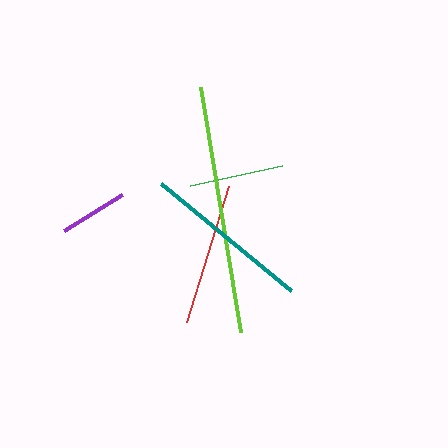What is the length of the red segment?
The red segment is approximately 142 pixels long.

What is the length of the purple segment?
The purple segment is approximately 68 pixels long.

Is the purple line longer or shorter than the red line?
The red line is longer than the purple line.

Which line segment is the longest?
The lime line is the longest at approximately 248 pixels.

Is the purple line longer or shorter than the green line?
The green line is longer than the purple line.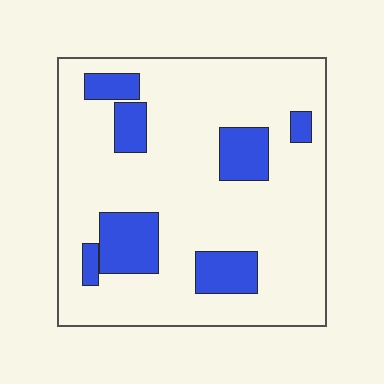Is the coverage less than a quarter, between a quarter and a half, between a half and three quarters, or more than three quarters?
Less than a quarter.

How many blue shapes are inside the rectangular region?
7.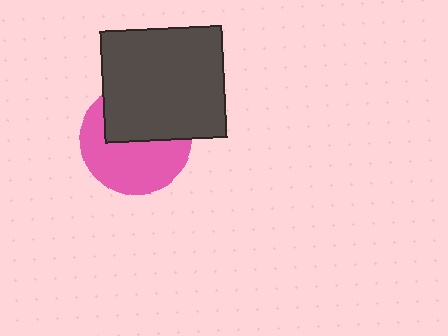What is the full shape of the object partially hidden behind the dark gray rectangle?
The partially hidden object is a pink circle.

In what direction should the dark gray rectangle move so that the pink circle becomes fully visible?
The dark gray rectangle should move up. That is the shortest direction to clear the overlap and leave the pink circle fully visible.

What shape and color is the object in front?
The object in front is a dark gray rectangle.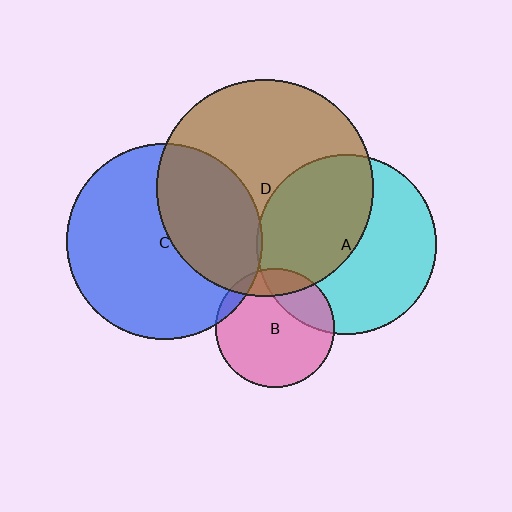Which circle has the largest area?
Circle D (brown).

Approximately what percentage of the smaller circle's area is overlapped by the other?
Approximately 5%.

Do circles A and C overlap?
Yes.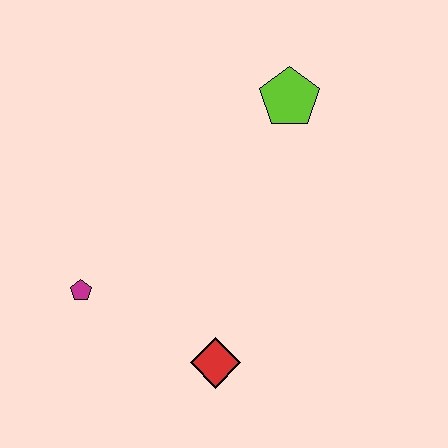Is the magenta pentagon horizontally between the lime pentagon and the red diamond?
No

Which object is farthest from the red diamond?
The lime pentagon is farthest from the red diamond.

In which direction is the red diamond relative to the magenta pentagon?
The red diamond is to the right of the magenta pentagon.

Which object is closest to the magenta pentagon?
The red diamond is closest to the magenta pentagon.